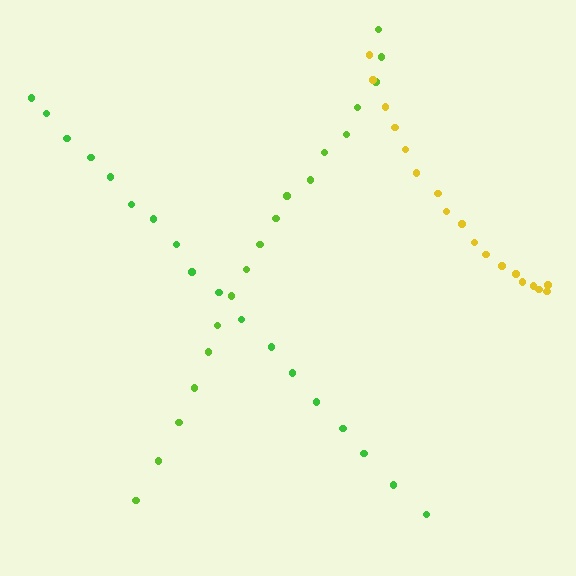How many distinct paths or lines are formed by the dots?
There are 3 distinct paths.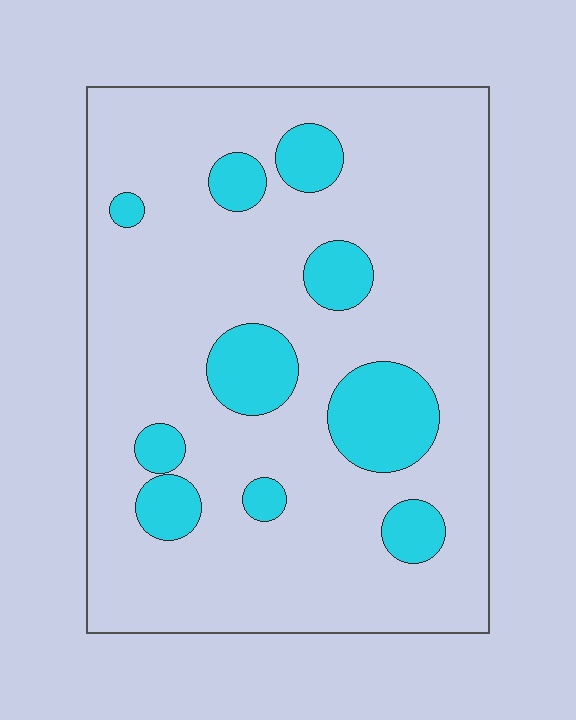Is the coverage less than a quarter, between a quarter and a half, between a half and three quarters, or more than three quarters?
Less than a quarter.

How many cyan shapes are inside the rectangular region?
10.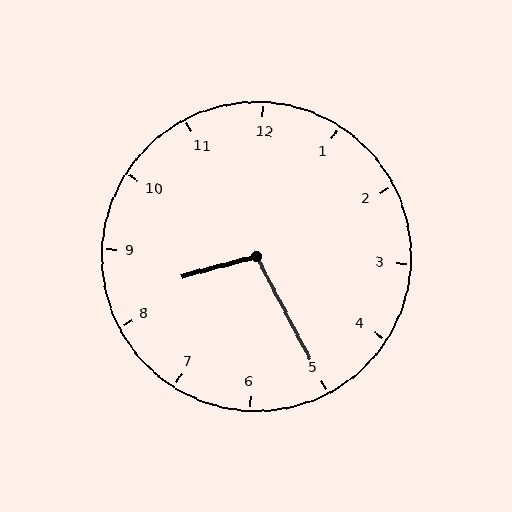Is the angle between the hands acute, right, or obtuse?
It is obtuse.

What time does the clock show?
8:25.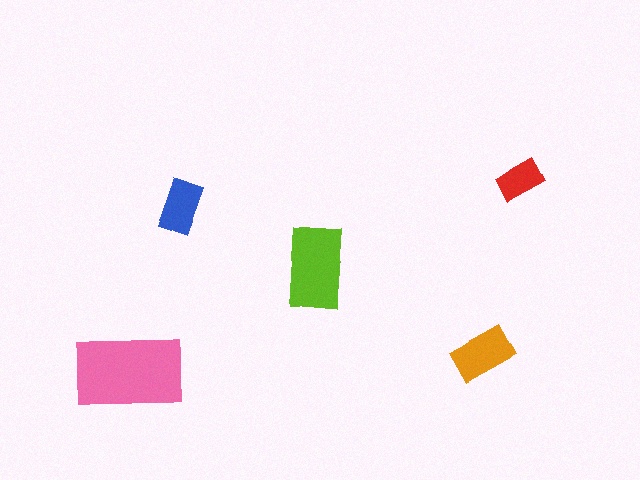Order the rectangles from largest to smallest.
the pink one, the lime one, the orange one, the blue one, the red one.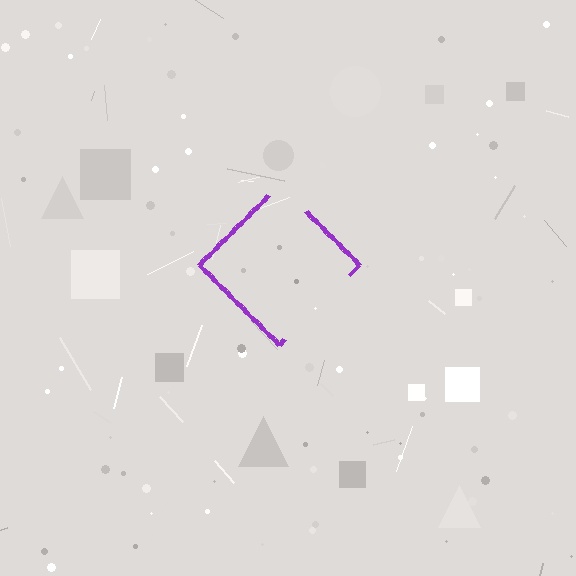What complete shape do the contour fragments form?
The contour fragments form a diamond.